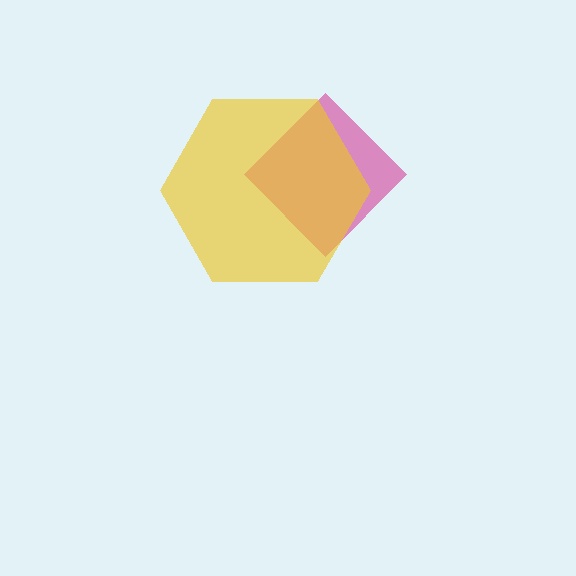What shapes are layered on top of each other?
The layered shapes are: a magenta diamond, a yellow hexagon.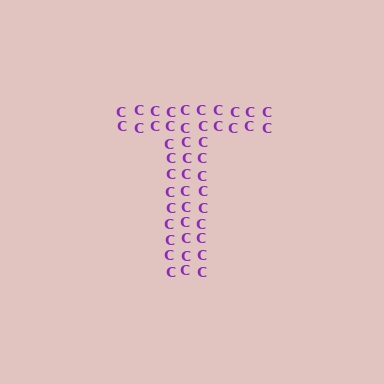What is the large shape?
The large shape is the letter T.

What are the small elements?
The small elements are letter C's.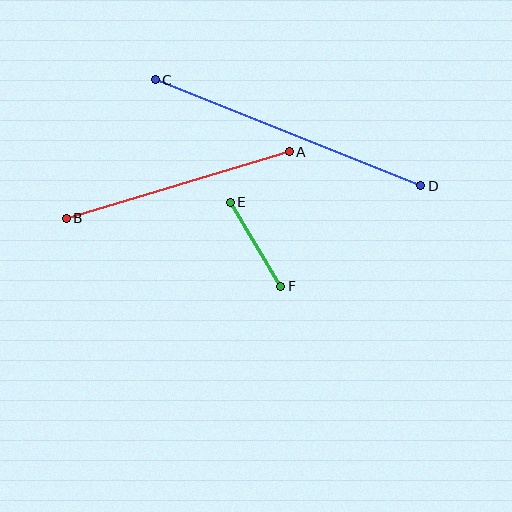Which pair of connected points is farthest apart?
Points C and D are farthest apart.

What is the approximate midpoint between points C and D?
The midpoint is at approximately (288, 133) pixels.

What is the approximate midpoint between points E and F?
The midpoint is at approximately (255, 244) pixels.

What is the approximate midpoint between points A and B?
The midpoint is at approximately (178, 185) pixels.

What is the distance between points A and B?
The distance is approximately 233 pixels.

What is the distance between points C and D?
The distance is approximately 286 pixels.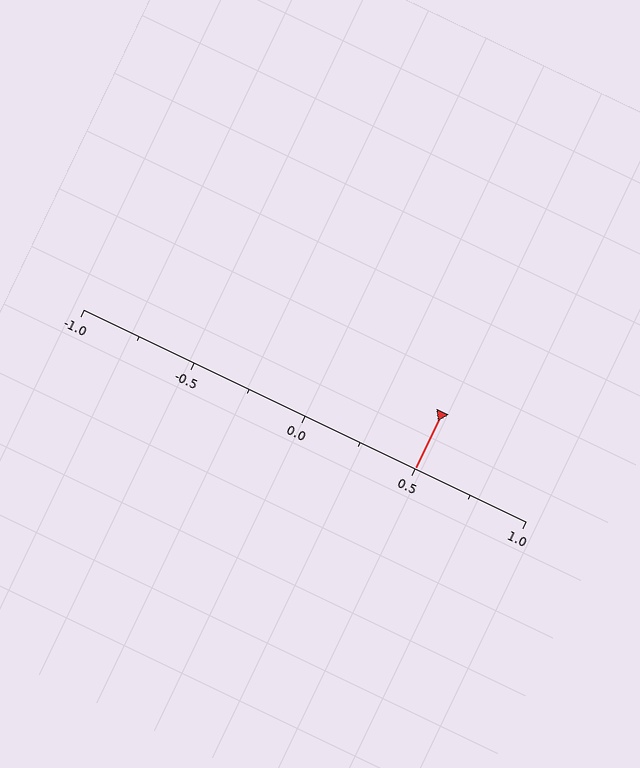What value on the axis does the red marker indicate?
The marker indicates approximately 0.5.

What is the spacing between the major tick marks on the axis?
The major ticks are spaced 0.5 apart.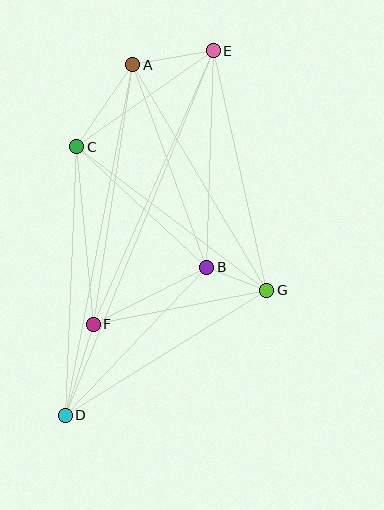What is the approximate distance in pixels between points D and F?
The distance between D and F is approximately 95 pixels.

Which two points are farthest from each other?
Points D and E are farthest from each other.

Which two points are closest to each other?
Points B and G are closest to each other.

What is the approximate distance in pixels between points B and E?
The distance between B and E is approximately 217 pixels.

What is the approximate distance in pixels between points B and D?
The distance between B and D is approximately 205 pixels.